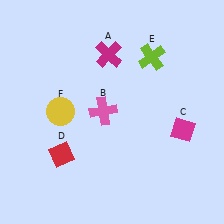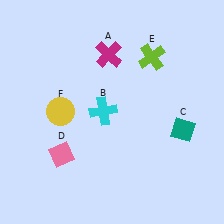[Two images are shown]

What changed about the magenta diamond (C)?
In Image 1, C is magenta. In Image 2, it changed to teal.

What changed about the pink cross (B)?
In Image 1, B is pink. In Image 2, it changed to cyan.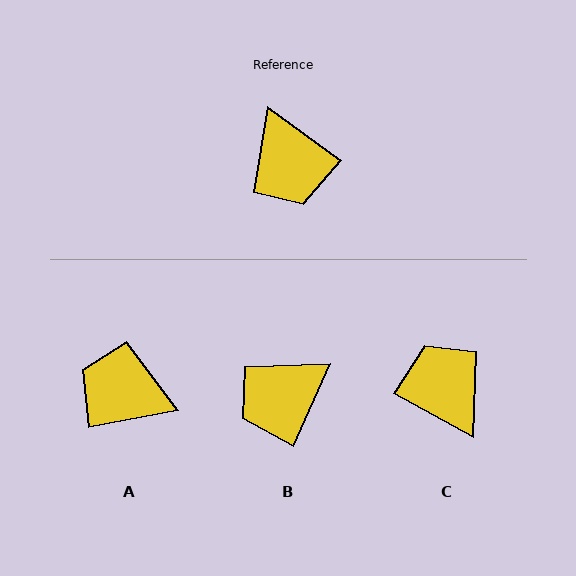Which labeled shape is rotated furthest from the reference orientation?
C, about 173 degrees away.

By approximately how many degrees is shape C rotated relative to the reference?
Approximately 173 degrees clockwise.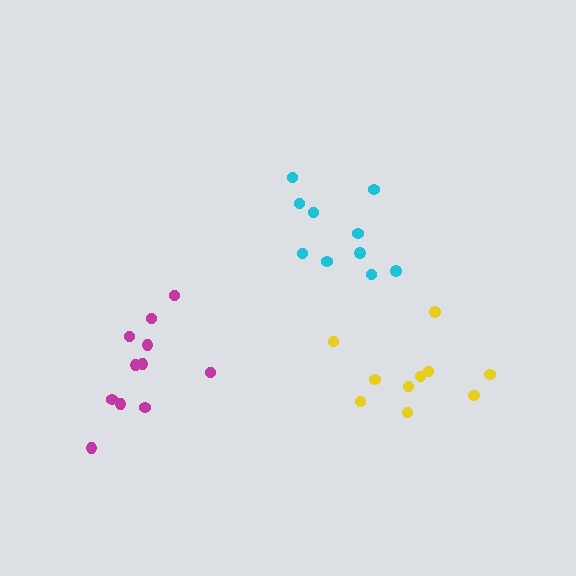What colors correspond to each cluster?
The clusters are colored: cyan, magenta, yellow.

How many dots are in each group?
Group 1: 10 dots, Group 2: 11 dots, Group 3: 10 dots (31 total).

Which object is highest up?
The cyan cluster is topmost.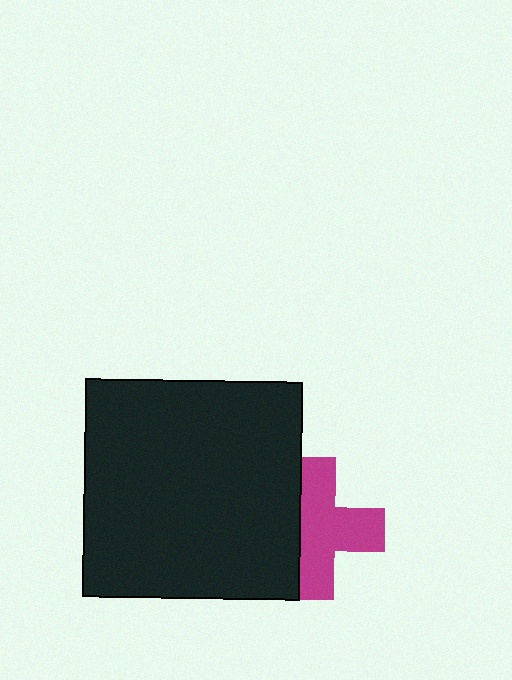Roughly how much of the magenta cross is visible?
Most of it is visible (roughly 67%).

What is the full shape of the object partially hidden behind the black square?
The partially hidden object is a magenta cross.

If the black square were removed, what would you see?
You would see the complete magenta cross.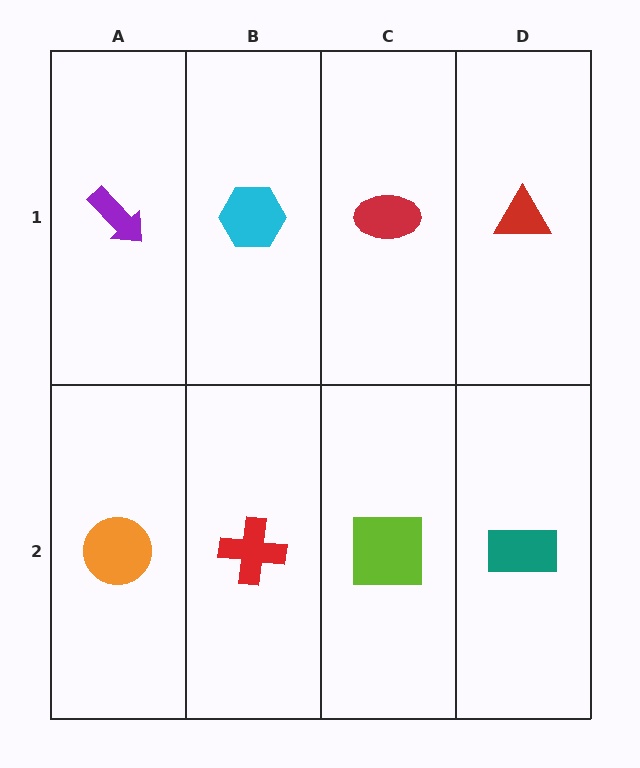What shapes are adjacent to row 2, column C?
A red ellipse (row 1, column C), a red cross (row 2, column B), a teal rectangle (row 2, column D).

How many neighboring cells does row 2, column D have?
2.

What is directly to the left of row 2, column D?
A lime square.